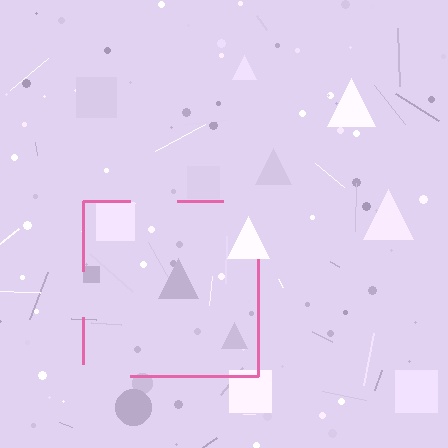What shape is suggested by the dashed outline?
The dashed outline suggests a square.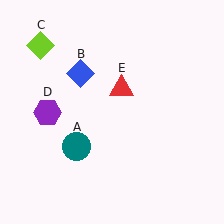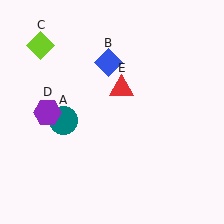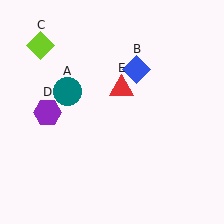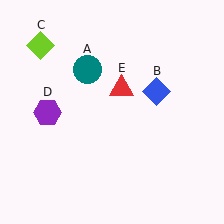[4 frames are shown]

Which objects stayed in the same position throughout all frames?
Lime diamond (object C) and purple hexagon (object D) and red triangle (object E) remained stationary.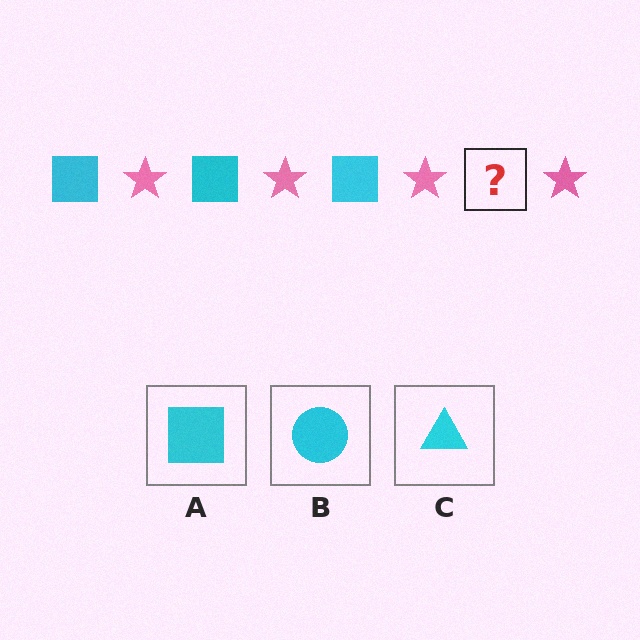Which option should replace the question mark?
Option A.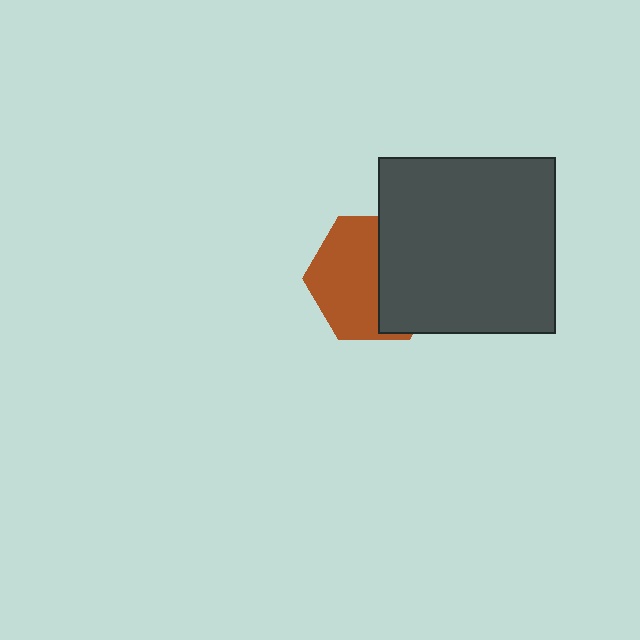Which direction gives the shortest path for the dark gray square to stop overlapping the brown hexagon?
Moving right gives the shortest separation.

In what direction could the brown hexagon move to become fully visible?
The brown hexagon could move left. That would shift it out from behind the dark gray square entirely.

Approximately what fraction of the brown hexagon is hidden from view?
Roughly 45% of the brown hexagon is hidden behind the dark gray square.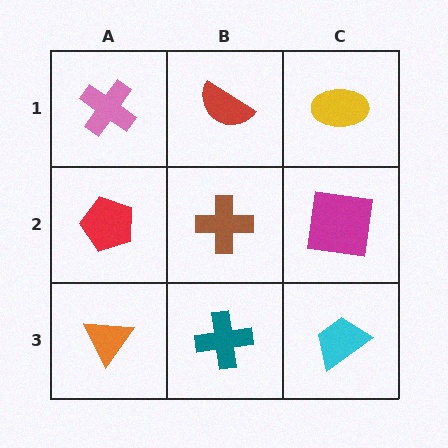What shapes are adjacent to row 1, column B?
A brown cross (row 2, column B), a pink cross (row 1, column A), a yellow ellipse (row 1, column C).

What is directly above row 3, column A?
A red pentagon.